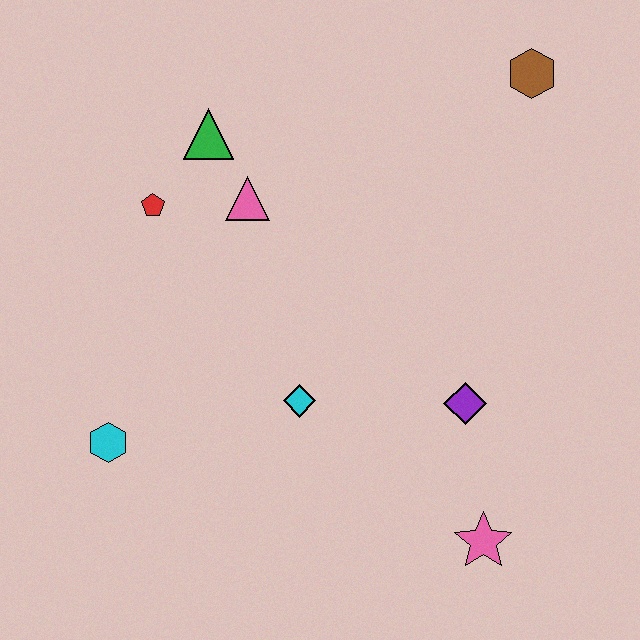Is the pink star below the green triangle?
Yes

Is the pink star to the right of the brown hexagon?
No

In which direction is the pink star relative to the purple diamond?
The pink star is below the purple diamond.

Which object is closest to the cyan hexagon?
The cyan diamond is closest to the cyan hexagon.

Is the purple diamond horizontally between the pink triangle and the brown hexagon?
Yes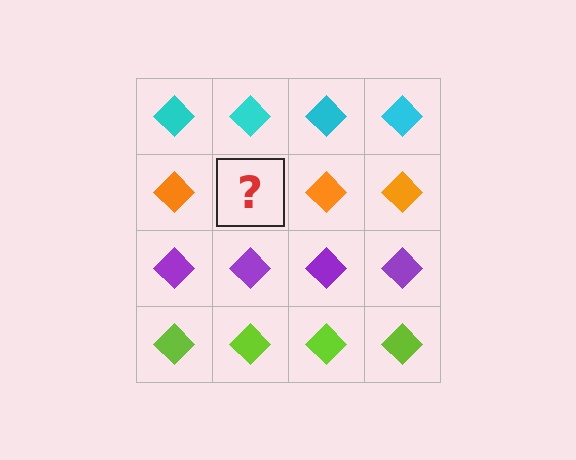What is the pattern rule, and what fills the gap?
The rule is that each row has a consistent color. The gap should be filled with an orange diamond.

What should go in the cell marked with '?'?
The missing cell should contain an orange diamond.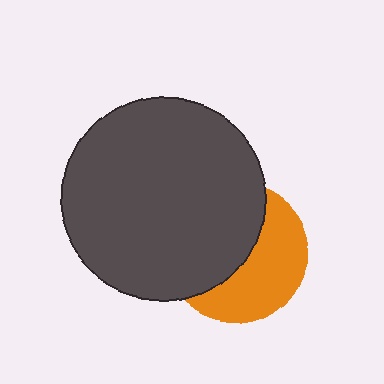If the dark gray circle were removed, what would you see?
You would see the complete orange circle.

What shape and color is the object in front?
The object in front is a dark gray circle.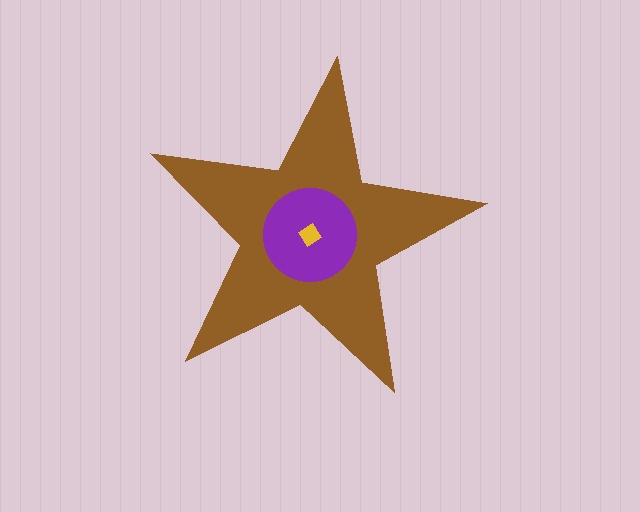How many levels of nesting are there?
3.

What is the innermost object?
The yellow diamond.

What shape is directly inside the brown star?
The purple circle.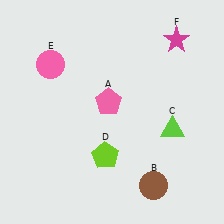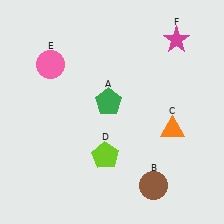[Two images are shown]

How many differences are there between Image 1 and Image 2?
There are 2 differences between the two images.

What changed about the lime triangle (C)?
In Image 1, C is lime. In Image 2, it changed to orange.